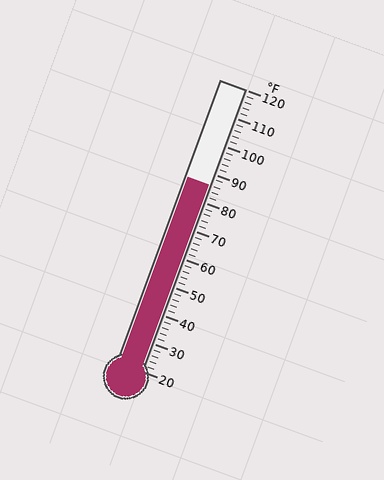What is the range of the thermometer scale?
The thermometer scale ranges from 20°F to 120°F.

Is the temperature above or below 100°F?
The temperature is below 100°F.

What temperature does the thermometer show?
The thermometer shows approximately 86°F.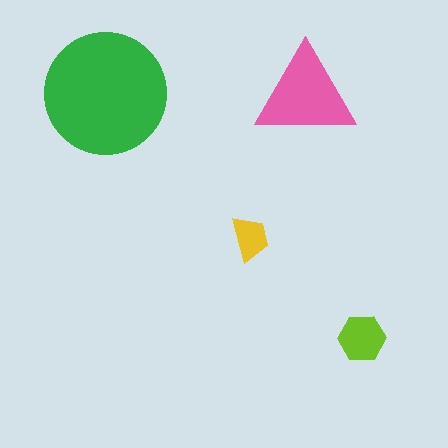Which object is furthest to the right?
The lime hexagon is rightmost.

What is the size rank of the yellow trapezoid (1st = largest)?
4th.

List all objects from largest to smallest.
The green circle, the pink triangle, the lime hexagon, the yellow trapezoid.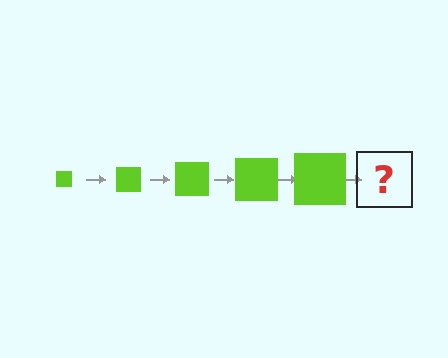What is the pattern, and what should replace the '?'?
The pattern is that the square gets progressively larger each step. The '?' should be a lime square, larger than the previous one.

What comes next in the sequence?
The next element should be a lime square, larger than the previous one.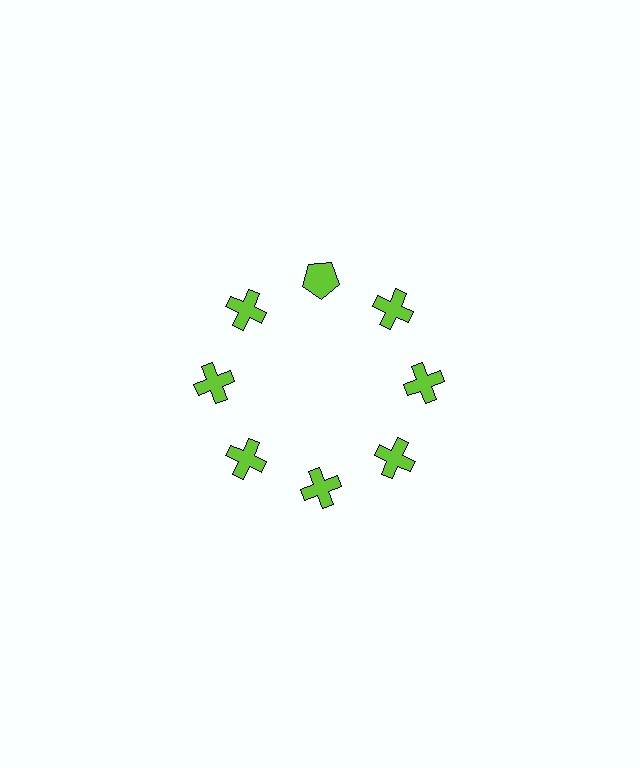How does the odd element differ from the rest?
It has a different shape: pentagon instead of cross.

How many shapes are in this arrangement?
There are 8 shapes arranged in a ring pattern.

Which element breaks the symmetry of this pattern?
The lime pentagon at roughly the 12 o'clock position breaks the symmetry. All other shapes are lime crosses.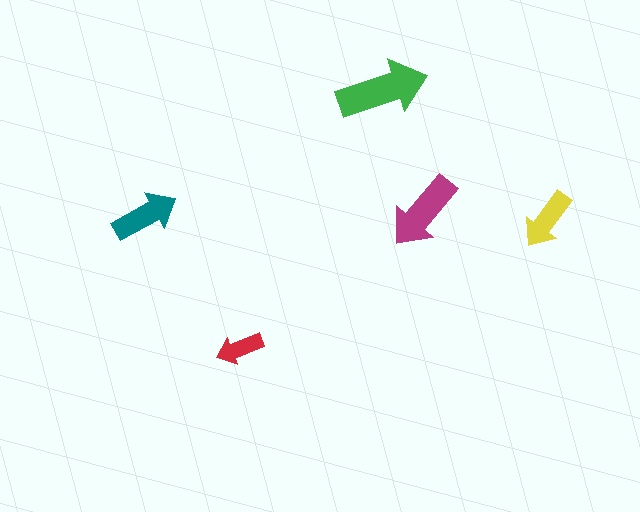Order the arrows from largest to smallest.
the green one, the magenta one, the teal one, the yellow one, the red one.